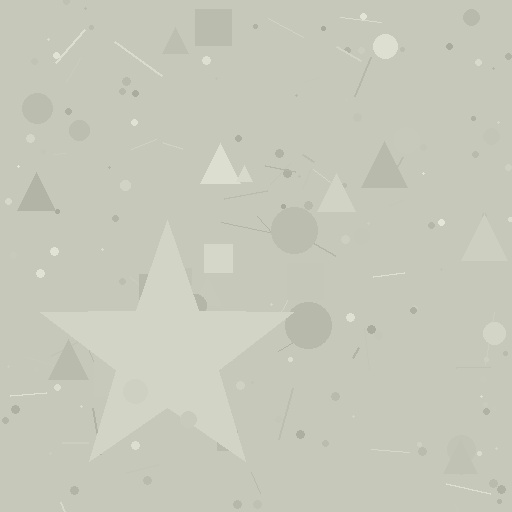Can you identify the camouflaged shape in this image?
The camouflaged shape is a star.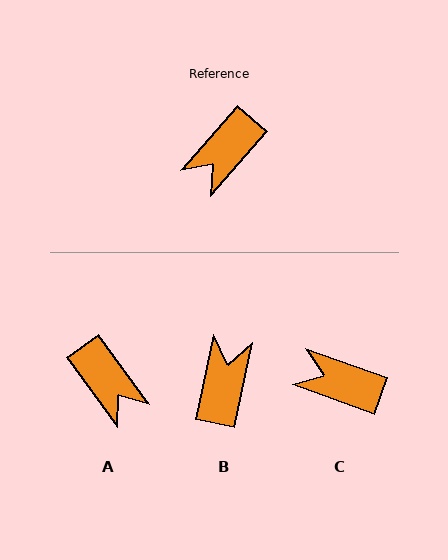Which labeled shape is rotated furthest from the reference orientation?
B, about 151 degrees away.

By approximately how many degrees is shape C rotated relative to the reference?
Approximately 69 degrees clockwise.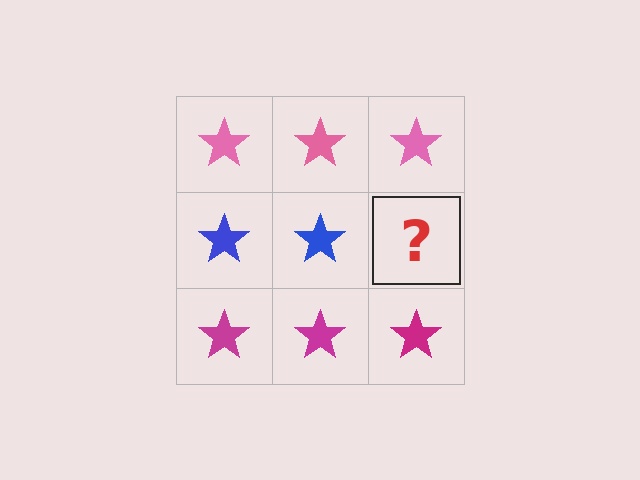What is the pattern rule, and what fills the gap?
The rule is that each row has a consistent color. The gap should be filled with a blue star.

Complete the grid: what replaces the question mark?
The question mark should be replaced with a blue star.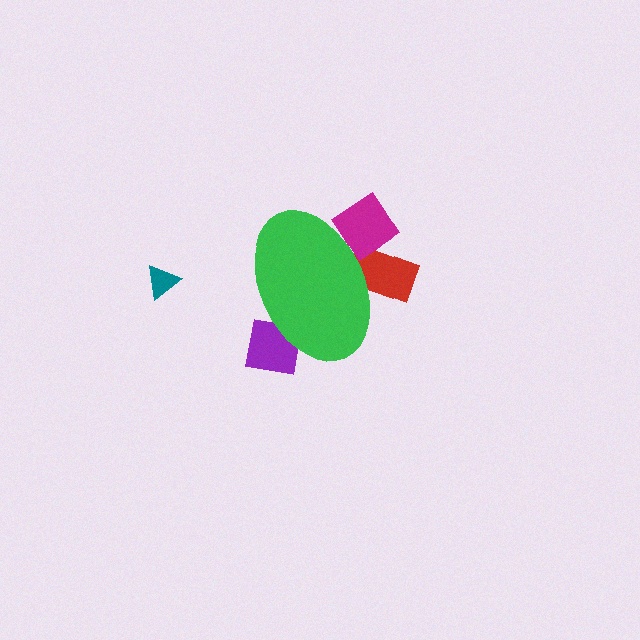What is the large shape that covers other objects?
A green ellipse.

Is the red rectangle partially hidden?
Yes, the red rectangle is partially hidden behind the green ellipse.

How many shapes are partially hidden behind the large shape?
3 shapes are partially hidden.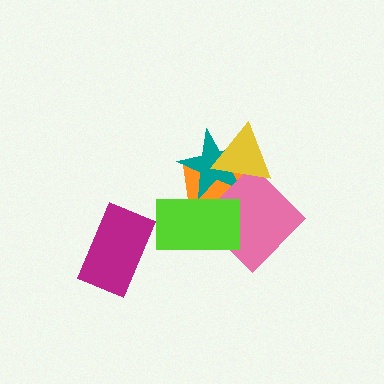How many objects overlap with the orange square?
4 objects overlap with the orange square.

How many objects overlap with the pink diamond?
4 objects overlap with the pink diamond.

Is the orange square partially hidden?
Yes, it is partially covered by another shape.